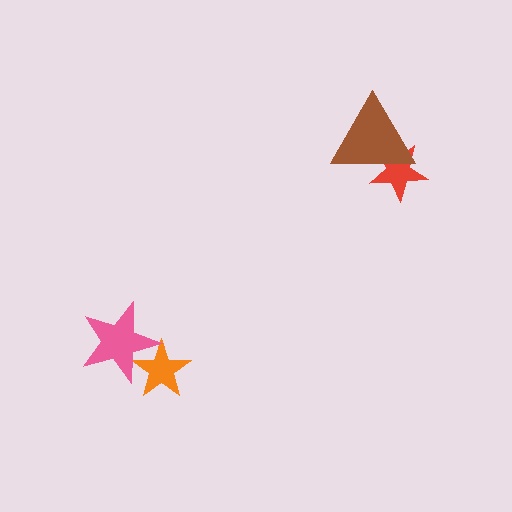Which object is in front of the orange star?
The pink star is in front of the orange star.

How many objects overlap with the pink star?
1 object overlaps with the pink star.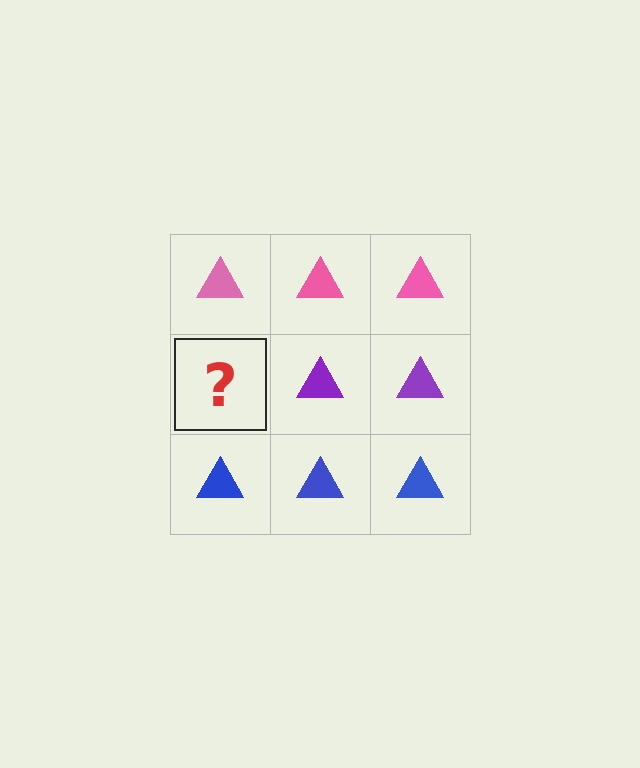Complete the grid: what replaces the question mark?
The question mark should be replaced with a purple triangle.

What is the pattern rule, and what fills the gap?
The rule is that each row has a consistent color. The gap should be filled with a purple triangle.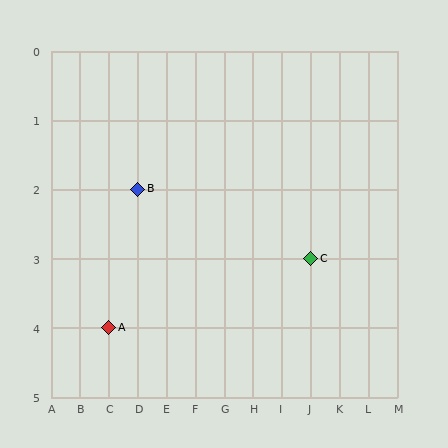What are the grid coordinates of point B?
Point B is at grid coordinates (D, 2).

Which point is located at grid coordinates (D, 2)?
Point B is at (D, 2).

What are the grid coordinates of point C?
Point C is at grid coordinates (J, 3).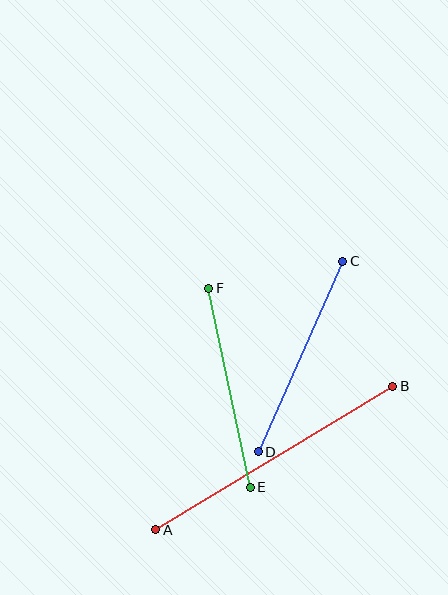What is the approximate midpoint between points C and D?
The midpoint is at approximately (300, 357) pixels.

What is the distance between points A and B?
The distance is approximately 277 pixels.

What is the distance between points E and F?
The distance is approximately 203 pixels.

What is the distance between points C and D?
The distance is approximately 208 pixels.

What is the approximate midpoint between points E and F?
The midpoint is at approximately (229, 388) pixels.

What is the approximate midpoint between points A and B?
The midpoint is at approximately (274, 458) pixels.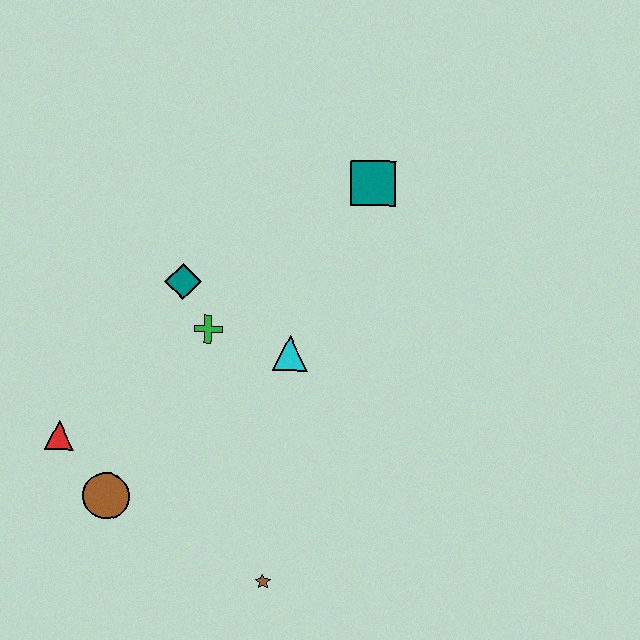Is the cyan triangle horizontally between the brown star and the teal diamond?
No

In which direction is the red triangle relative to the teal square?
The red triangle is to the left of the teal square.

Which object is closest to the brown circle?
The red triangle is closest to the brown circle.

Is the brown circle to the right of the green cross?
No